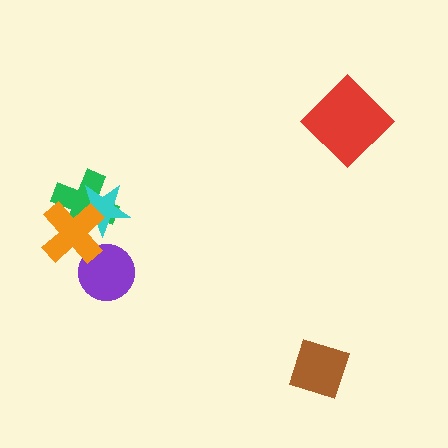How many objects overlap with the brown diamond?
0 objects overlap with the brown diamond.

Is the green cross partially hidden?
Yes, it is partially covered by another shape.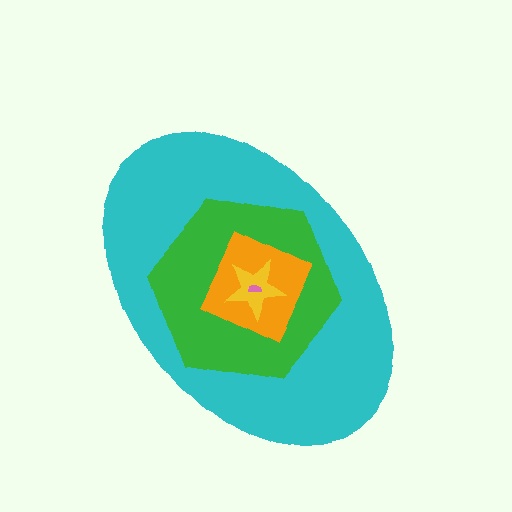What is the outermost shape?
The cyan ellipse.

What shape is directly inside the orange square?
The yellow star.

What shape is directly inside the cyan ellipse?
The green hexagon.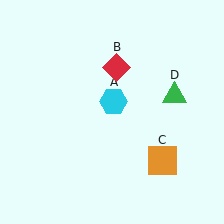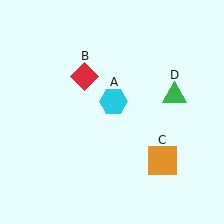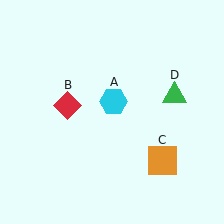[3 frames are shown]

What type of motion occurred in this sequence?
The red diamond (object B) rotated counterclockwise around the center of the scene.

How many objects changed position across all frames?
1 object changed position: red diamond (object B).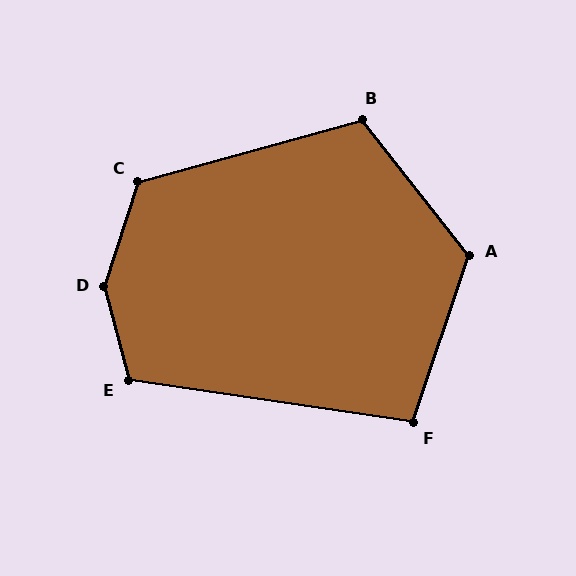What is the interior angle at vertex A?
Approximately 123 degrees (obtuse).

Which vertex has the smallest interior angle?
F, at approximately 100 degrees.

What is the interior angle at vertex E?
Approximately 113 degrees (obtuse).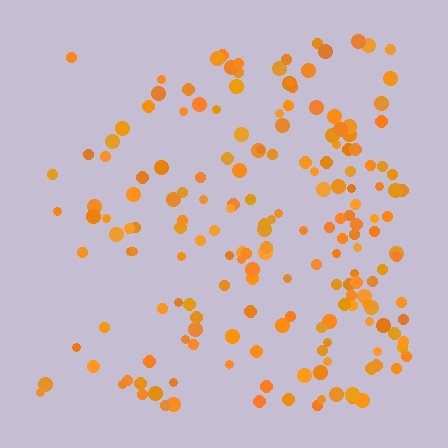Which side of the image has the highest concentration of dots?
The right.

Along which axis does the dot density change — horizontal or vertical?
Horizontal.